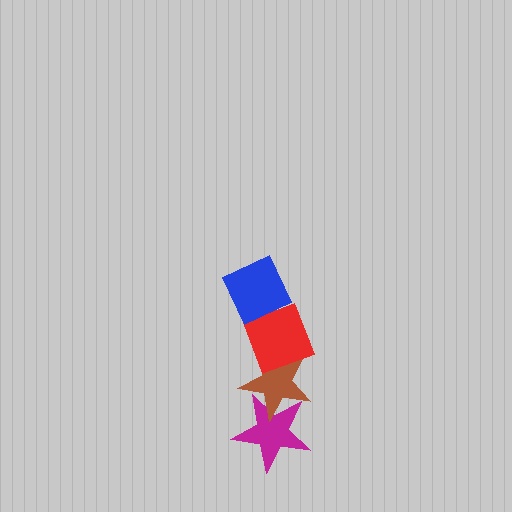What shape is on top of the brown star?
The red diamond is on top of the brown star.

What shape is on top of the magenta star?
The brown star is on top of the magenta star.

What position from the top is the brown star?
The brown star is 3rd from the top.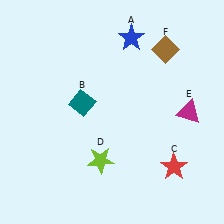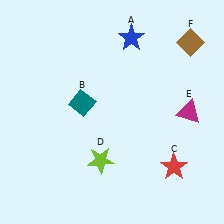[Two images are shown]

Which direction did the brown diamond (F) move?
The brown diamond (F) moved right.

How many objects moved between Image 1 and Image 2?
1 object moved between the two images.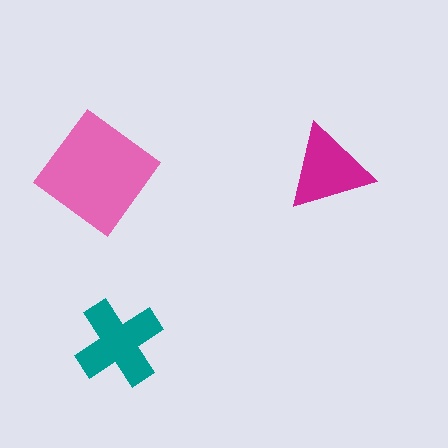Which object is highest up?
The magenta triangle is topmost.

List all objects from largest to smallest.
The pink diamond, the teal cross, the magenta triangle.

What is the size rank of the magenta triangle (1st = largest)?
3rd.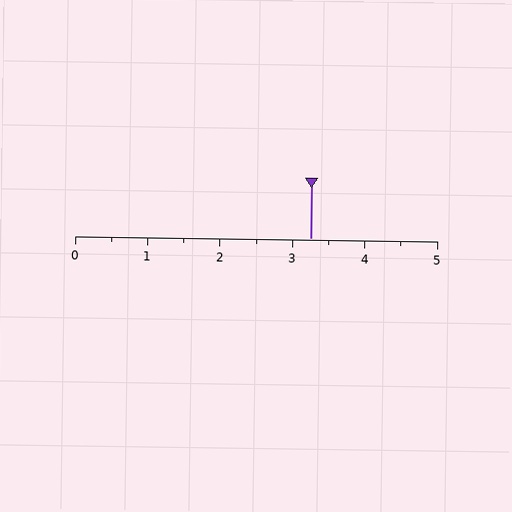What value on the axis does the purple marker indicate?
The marker indicates approximately 3.2.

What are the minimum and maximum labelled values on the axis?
The axis runs from 0 to 5.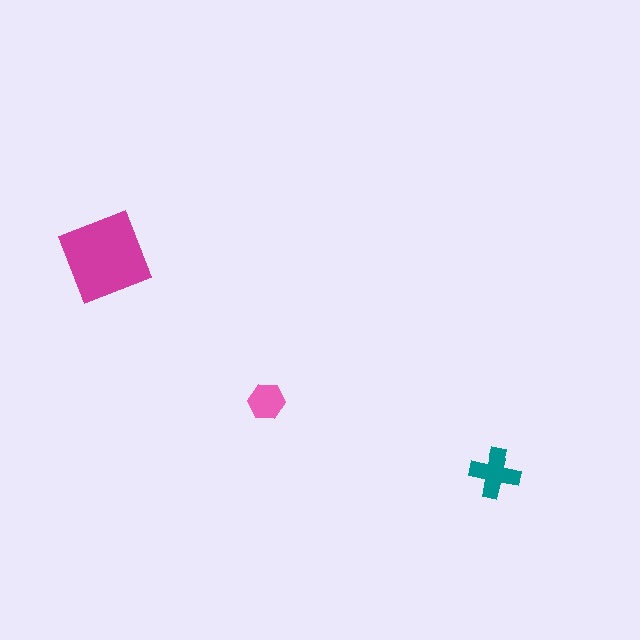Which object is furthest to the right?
The teal cross is rightmost.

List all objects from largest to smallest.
The magenta diamond, the teal cross, the pink hexagon.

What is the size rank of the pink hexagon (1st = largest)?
3rd.